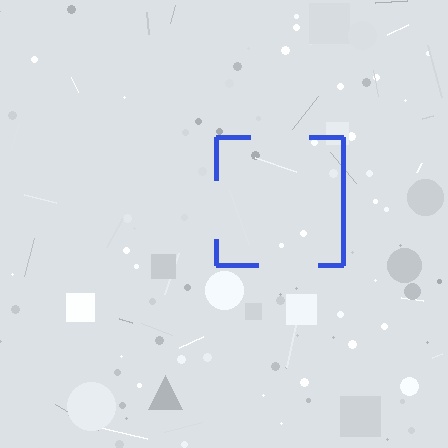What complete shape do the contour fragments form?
The contour fragments form a square.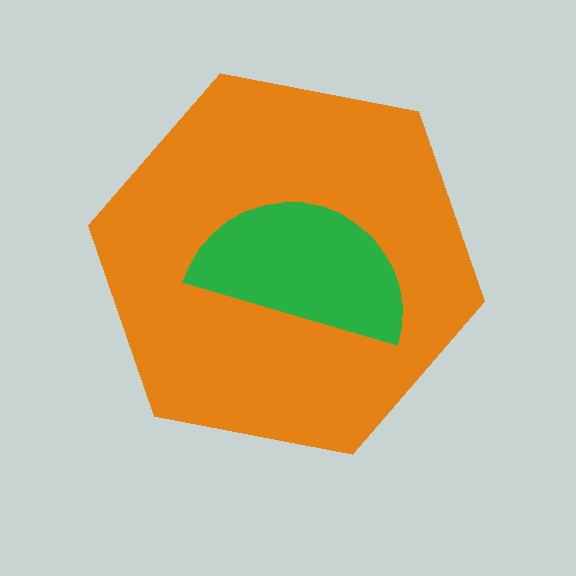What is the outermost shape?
The orange hexagon.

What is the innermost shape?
The green semicircle.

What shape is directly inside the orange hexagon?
The green semicircle.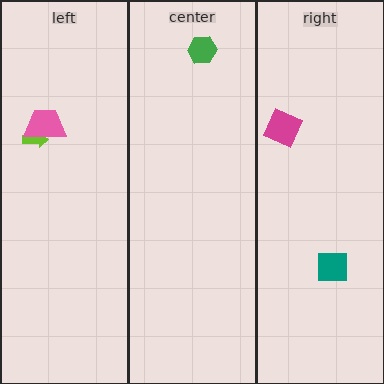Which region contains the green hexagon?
The center region.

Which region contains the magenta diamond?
The right region.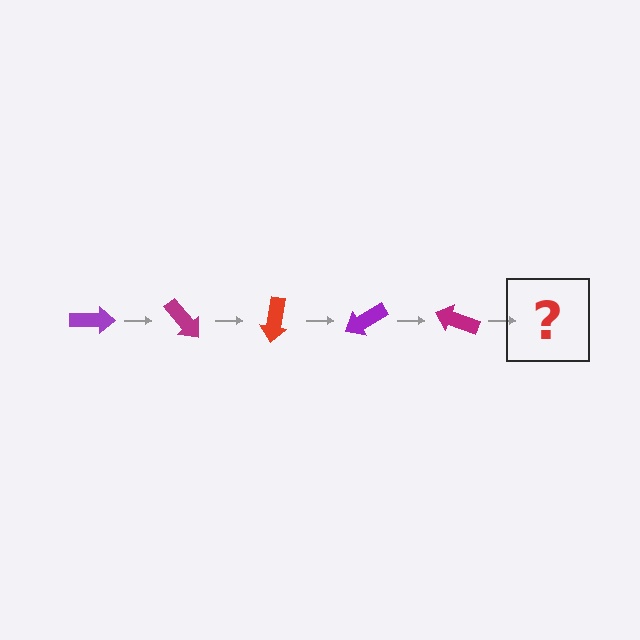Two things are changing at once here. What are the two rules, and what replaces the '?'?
The two rules are that it rotates 50 degrees each step and the color cycles through purple, magenta, and red. The '?' should be a red arrow, rotated 250 degrees from the start.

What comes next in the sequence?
The next element should be a red arrow, rotated 250 degrees from the start.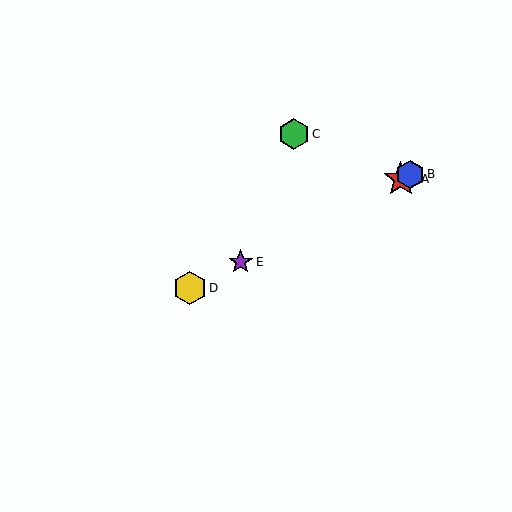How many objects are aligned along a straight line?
4 objects (A, B, D, E) are aligned along a straight line.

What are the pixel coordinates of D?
Object D is at (190, 288).